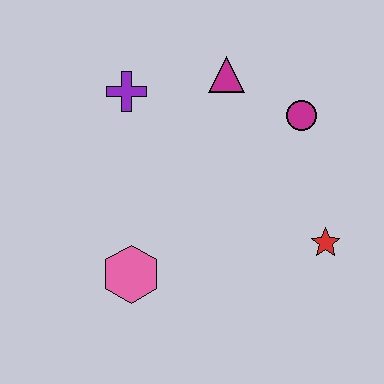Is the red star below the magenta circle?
Yes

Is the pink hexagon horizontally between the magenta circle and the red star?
No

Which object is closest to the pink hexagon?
The purple cross is closest to the pink hexagon.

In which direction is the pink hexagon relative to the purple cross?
The pink hexagon is below the purple cross.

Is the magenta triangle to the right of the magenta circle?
No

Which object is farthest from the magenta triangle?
The pink hexagon is farthest from the magenta triangle.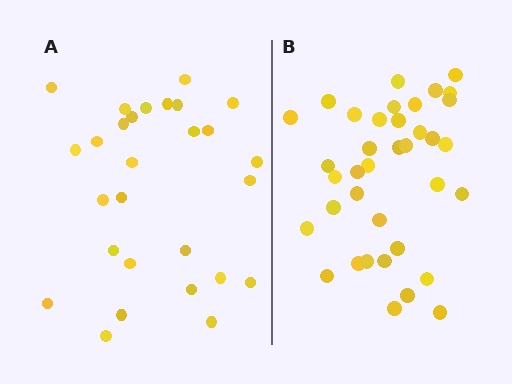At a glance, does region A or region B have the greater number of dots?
Region B (the right region) has more dots.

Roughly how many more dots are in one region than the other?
Region B has roughly 8 or so more dots than region A.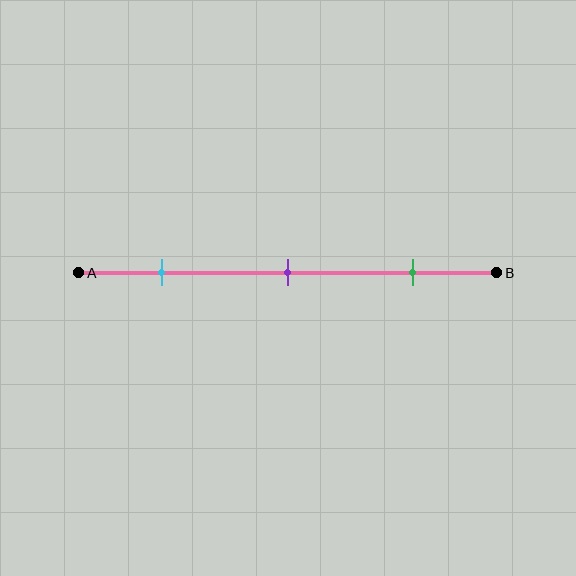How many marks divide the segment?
There are 3 marks dividing the segment.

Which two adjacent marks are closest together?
The cyan and purple marks are the closest adjacent pair.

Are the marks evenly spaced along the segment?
Yes, the marks are approximately evenly spaced.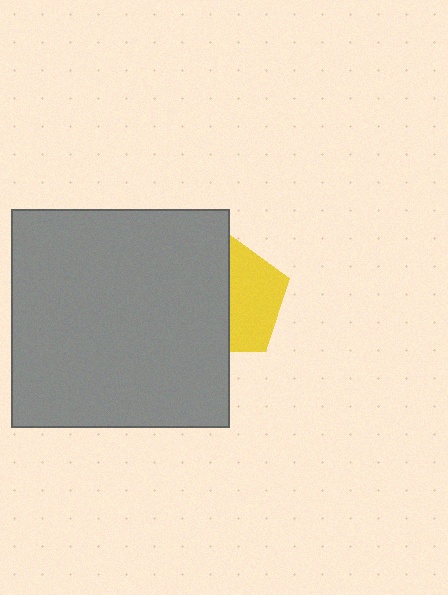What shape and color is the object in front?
The object in front is a gray square.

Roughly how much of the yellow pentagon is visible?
About half of it is visible (roughly 47%).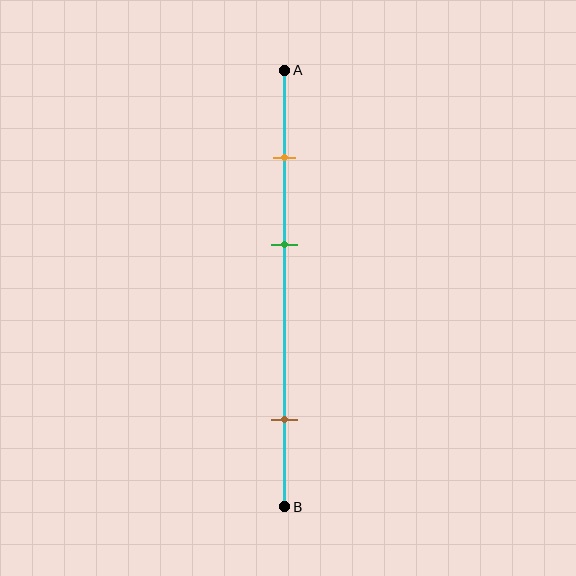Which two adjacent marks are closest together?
The orange and green marks are the closest adjacent pair.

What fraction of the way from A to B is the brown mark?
The brown mark is approximately 80% (0.8) of the way from A to B.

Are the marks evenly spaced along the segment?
No, the marks are not evenly spaced.